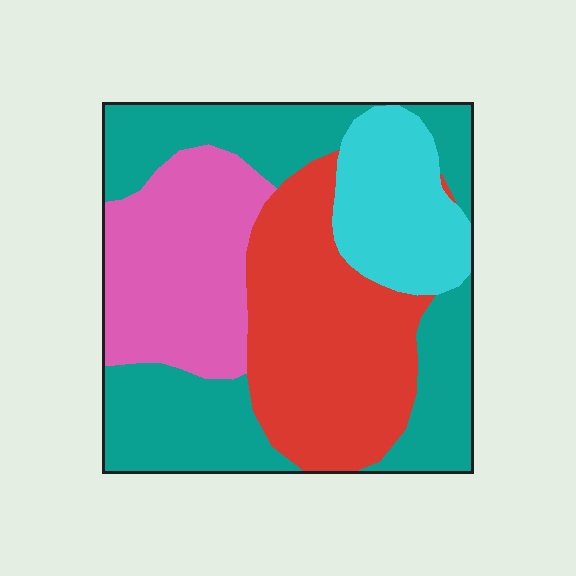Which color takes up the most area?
Teal, at roughly 35%.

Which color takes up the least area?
Cyan, at roughly 15%.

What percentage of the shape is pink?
Pink takes up less than a quarter of the shape.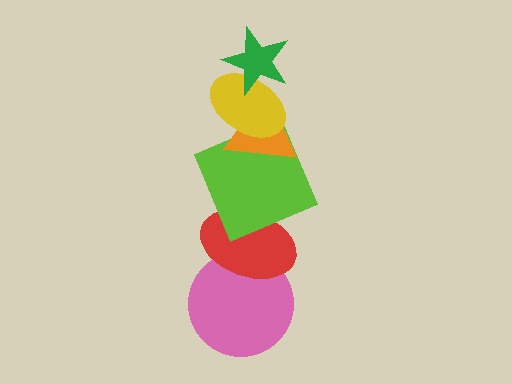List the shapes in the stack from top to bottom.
From top to bottom: the green star, the yellow ellipse, the orange triangle, the lime square, the red ellipse, the pink circle.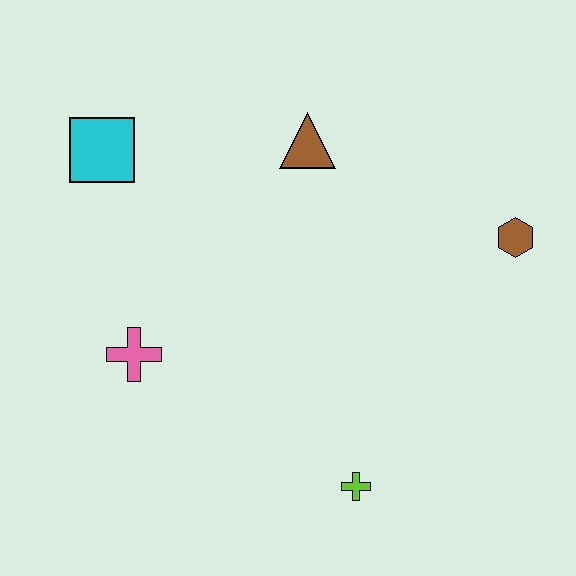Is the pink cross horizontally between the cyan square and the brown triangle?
Yes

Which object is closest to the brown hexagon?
The brown triangle is closest to the brown hexagon.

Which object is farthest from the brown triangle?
The lime cross is farthest from the brown triangle.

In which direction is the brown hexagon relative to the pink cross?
The brown hexagon is to the right of the pink cross.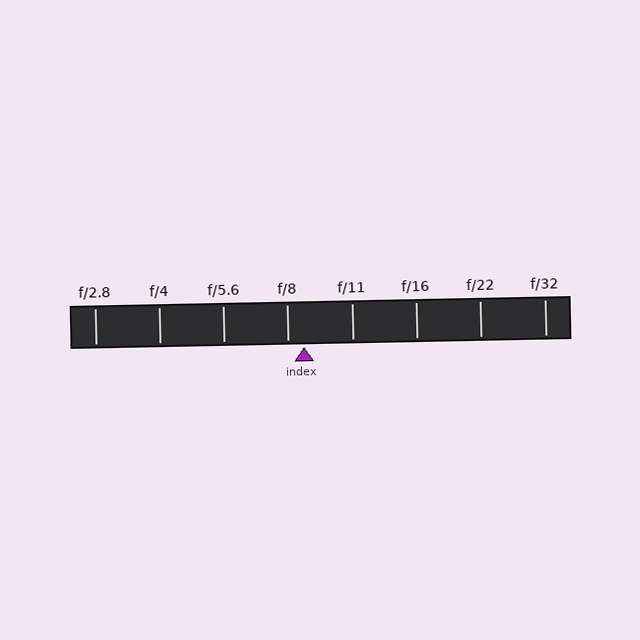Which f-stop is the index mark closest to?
The index mark is closest to f/8.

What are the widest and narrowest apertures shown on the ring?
The widest aperture shown is f/2.8 and the narrowest is f/32.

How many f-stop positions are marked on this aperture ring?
There are 8 f-stop positions marked.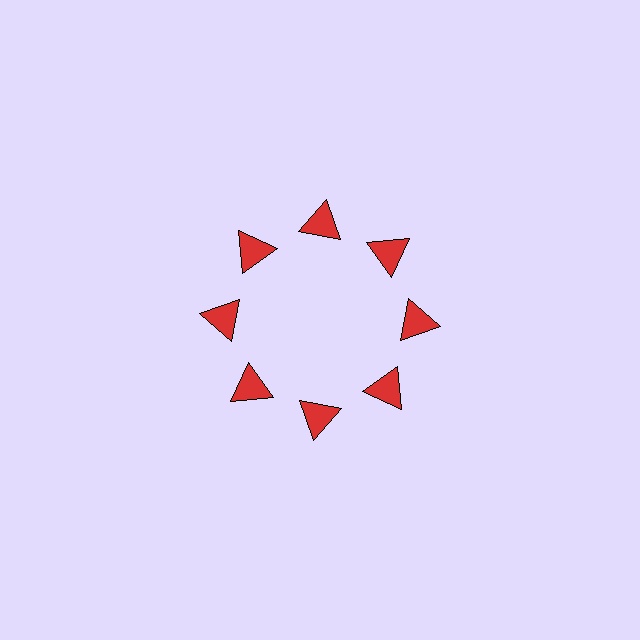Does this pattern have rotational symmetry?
Yes, this pattern has 8-fold rotational symmetry. It looks the same after rotating 45 degrees around the center.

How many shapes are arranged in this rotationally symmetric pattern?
There are 8 shapes, arranged in 8 groups of 1.